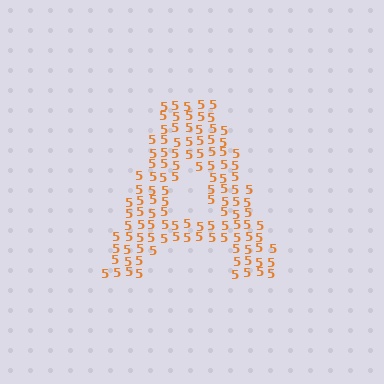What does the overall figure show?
The overall figure shows the letter A.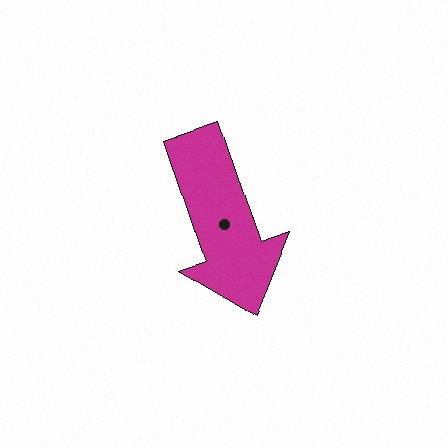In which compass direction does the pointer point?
South.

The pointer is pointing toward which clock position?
Roughly 5 o'clock.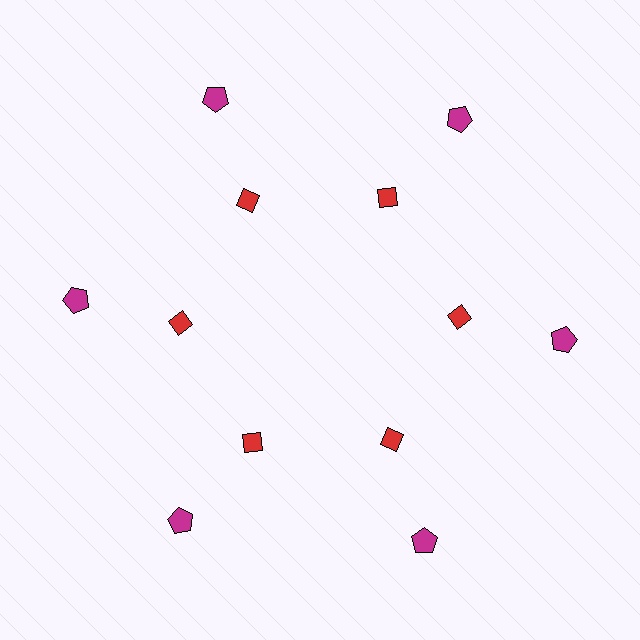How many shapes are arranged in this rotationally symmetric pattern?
There are 12 shapes, arranged in 6 groups of 2.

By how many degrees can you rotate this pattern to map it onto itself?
The pattern maps onto itself every 60 degrees of rotation.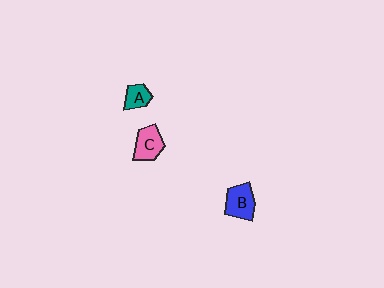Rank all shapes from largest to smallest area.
From largest to smallest: B (blue), C (pink), A (teal).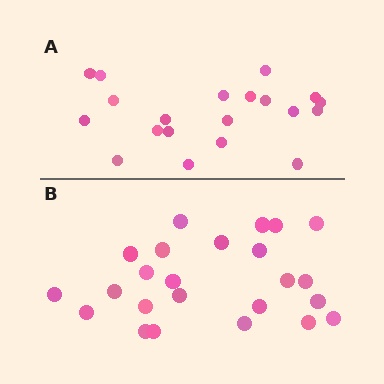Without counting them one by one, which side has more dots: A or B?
Region B (the bottom region) has more dots.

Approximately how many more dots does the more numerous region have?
Region B has about 4 more dots than region A.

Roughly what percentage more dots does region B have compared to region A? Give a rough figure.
About 20% more.